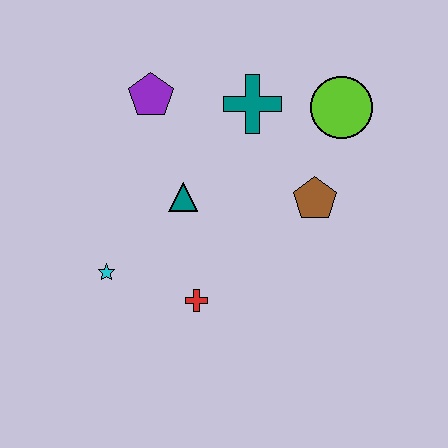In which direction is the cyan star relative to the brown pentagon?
The cyan star is to the left of the brown pentagon.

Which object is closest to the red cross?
The cyan star is closest to the red cross.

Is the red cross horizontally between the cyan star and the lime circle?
Yes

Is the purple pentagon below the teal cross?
No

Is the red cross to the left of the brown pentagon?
Yes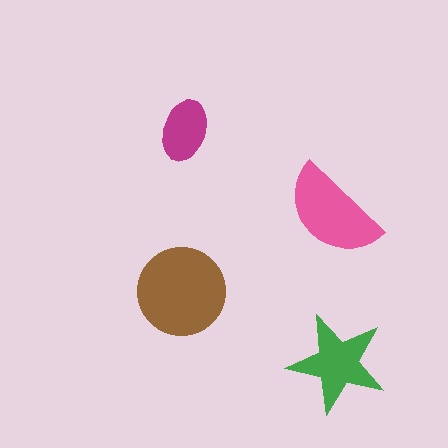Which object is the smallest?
The magenta ellipse.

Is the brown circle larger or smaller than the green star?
Larger.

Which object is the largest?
The brown circle.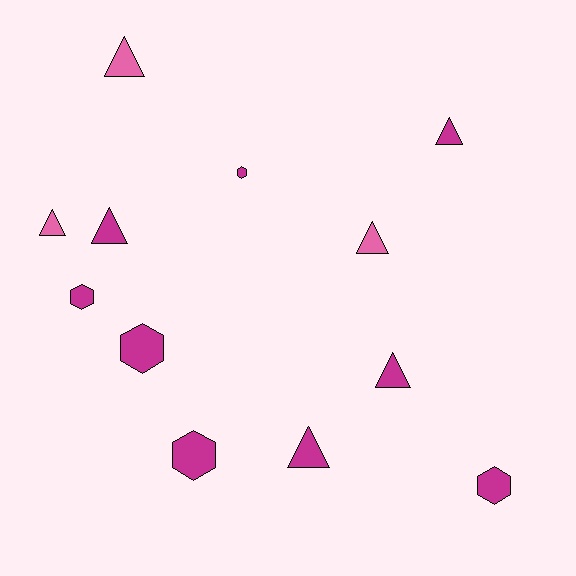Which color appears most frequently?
Magenta, with 9 objects.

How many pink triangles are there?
There are 3 pink triangles.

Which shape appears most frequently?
Triangle, with 7 objects.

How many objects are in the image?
There are 12 objects.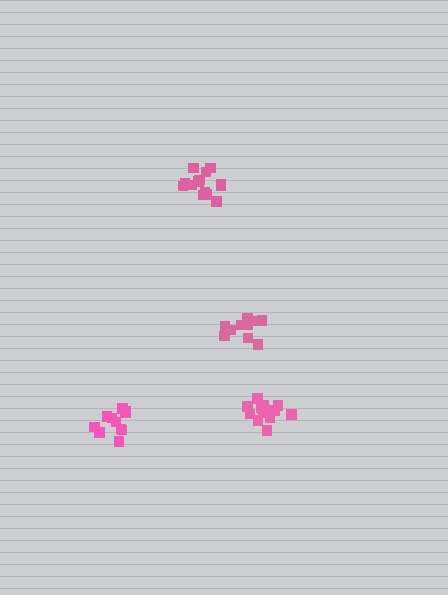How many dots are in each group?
Group 1: 11 dots, Group 2: 15 dots, Group 3: 11 dots, Group 4: 15 dots (52 total).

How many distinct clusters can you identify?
There are 4 distinct clusters.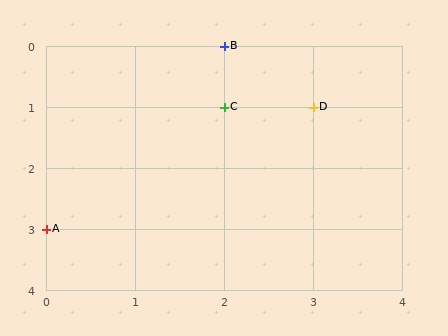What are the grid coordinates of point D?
Point D is at grid coordinates (3, 1).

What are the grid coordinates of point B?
Point B is at grid coordinates (2, 0).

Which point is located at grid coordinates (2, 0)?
Point B is at (2, 0).